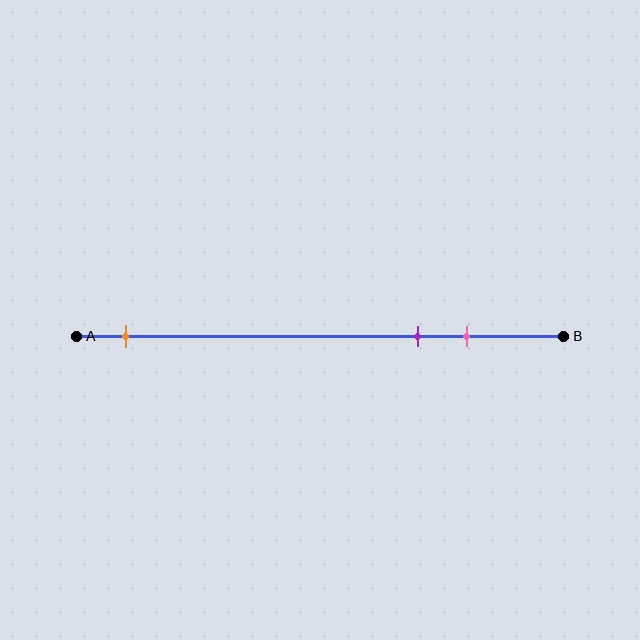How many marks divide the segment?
There are 3 marks dividing the segment.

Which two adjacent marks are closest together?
The purple and pink marks are the closest adjacent pair.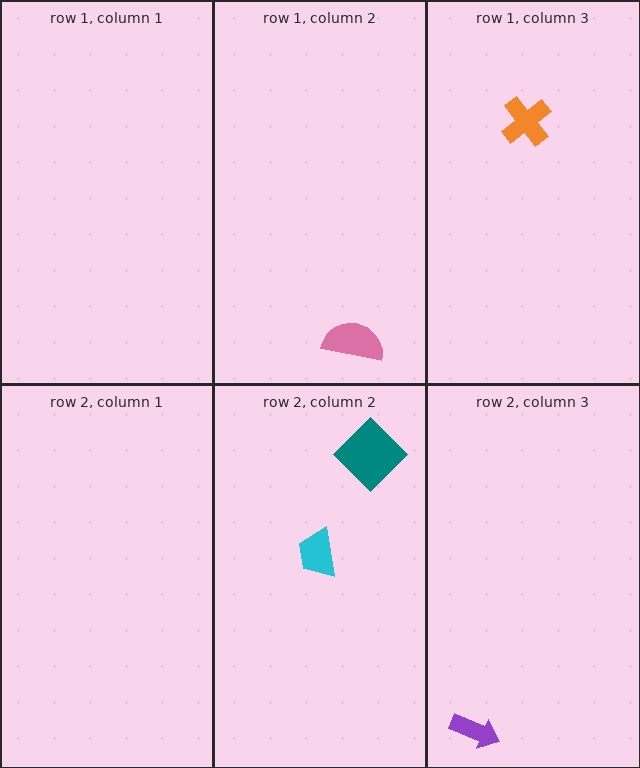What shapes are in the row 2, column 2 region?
The cyan trapezoid, the teal diamond.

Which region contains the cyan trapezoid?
The row 2, column 2 region.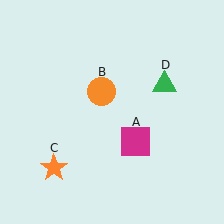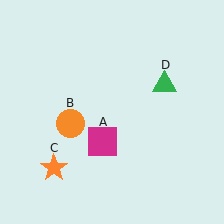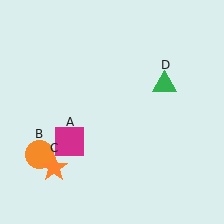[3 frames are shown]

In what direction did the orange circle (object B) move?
The orange circle (object B) moved down and to the left.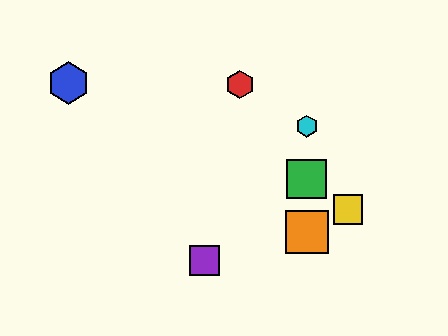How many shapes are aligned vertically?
3 shapes (the green square, the orange square, the cyan hexagon) are aligned vertically.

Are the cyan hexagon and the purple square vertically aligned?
No, the cyan hexagon is at x≈307 and the purple square is at x≈204.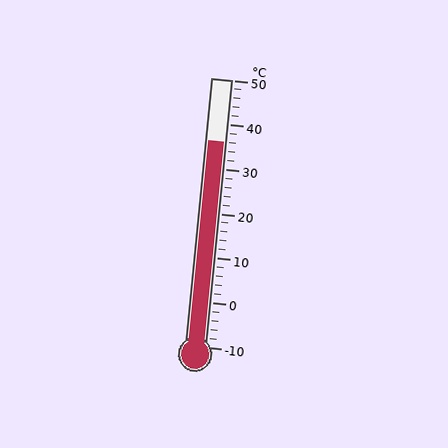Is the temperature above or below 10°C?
The temperature is above 10°C.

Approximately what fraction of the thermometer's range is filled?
The thermometer is filled to approximately 75% of its range.